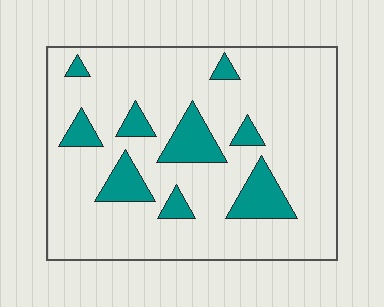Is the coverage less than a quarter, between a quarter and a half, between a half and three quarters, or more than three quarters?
Less than a quarter.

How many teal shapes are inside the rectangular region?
9.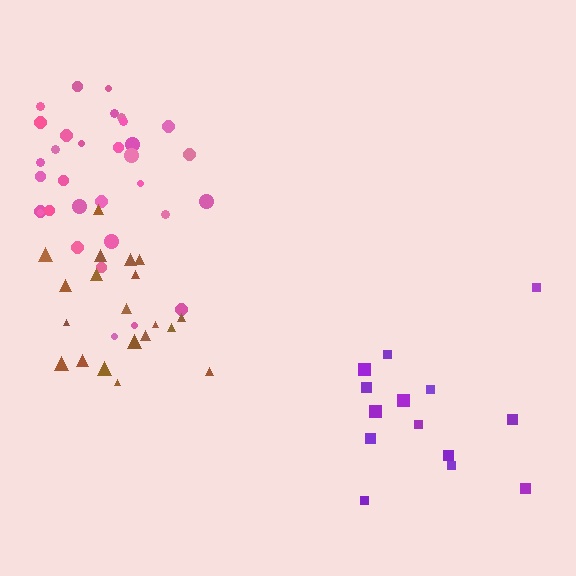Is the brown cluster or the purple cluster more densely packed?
Brown.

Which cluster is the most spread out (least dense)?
Purple.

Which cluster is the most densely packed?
Pink.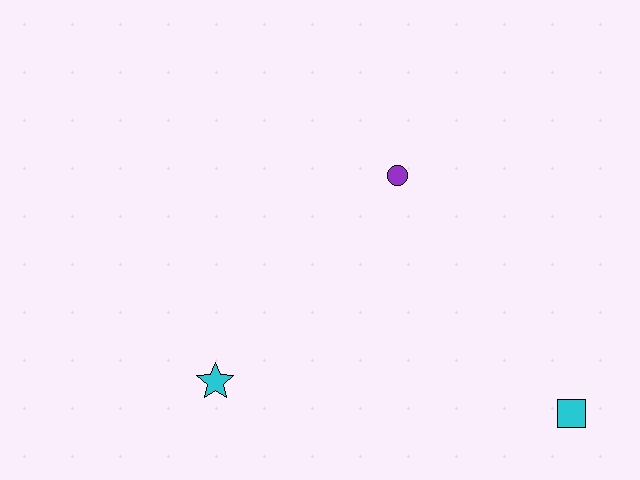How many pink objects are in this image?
There are no pink objects.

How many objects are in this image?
There are 3 objects.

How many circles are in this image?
There is 1 circle.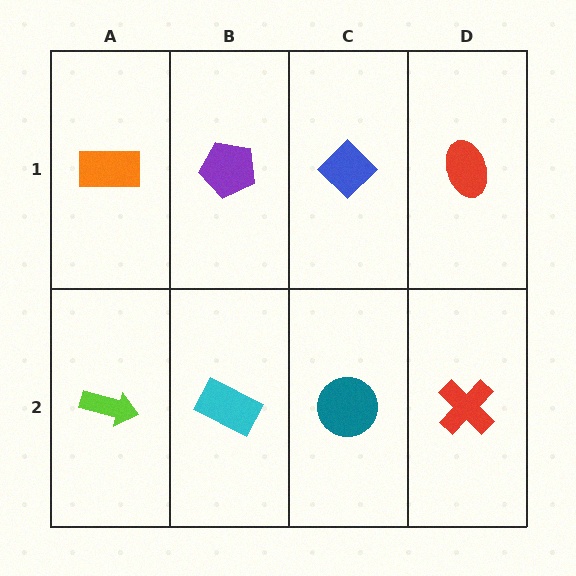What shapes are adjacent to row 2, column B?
A purple pentagon (row 1, column B), a lime arrow (row 2, column A), a teal circle (row 2, column C).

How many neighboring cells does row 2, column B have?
3.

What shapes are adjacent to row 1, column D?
A red cross (row 2, column D), a blue diamond (row 1, column C).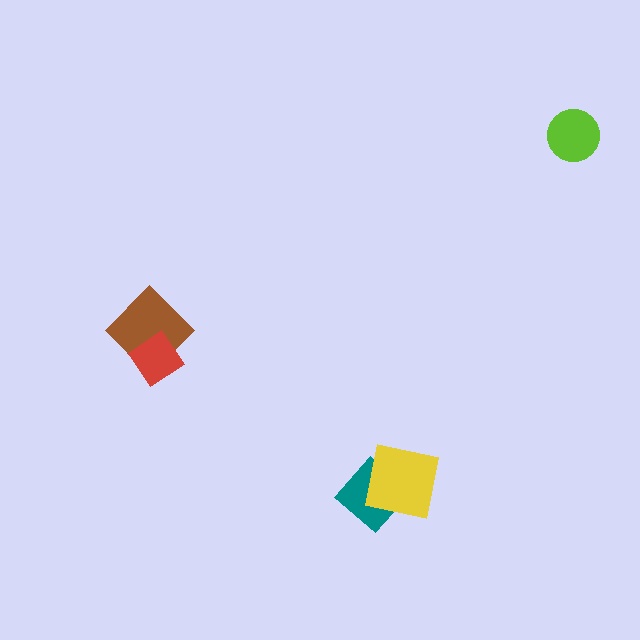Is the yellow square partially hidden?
No, no other shape covers it.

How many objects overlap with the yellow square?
1 object overlaps with the yellow square.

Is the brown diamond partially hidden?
Yes, it is partially covered by another shape.